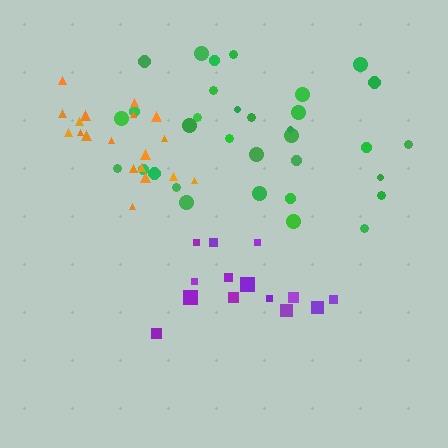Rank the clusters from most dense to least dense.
orange, purple, green.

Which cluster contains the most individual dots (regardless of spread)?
Green (33).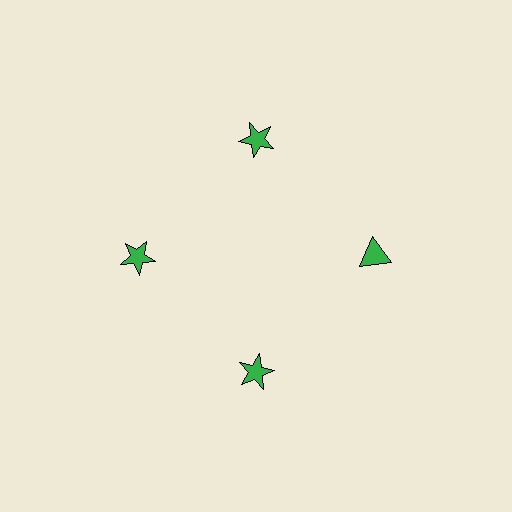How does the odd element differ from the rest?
It has a different shape: triangle instead of star.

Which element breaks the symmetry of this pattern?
The green triangle at roughly the 3 o'clock position breaks the symmetry. All other shapes are green stars.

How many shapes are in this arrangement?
There are 4 shapes arranged in a ring pattern.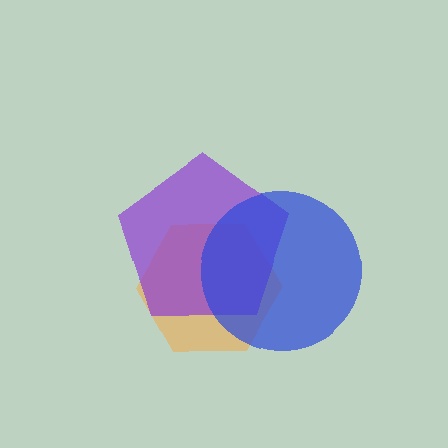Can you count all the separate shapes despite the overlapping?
Yes, there are 3 separate shapes.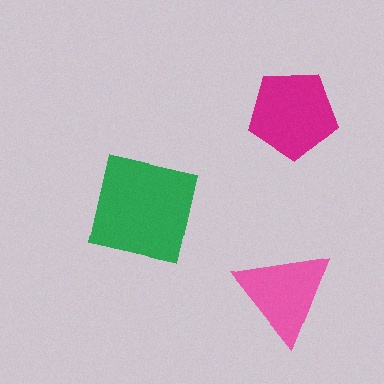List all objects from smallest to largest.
The pink triangle, the magenta pentagon, the green square.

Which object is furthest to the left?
The green square is leftmost.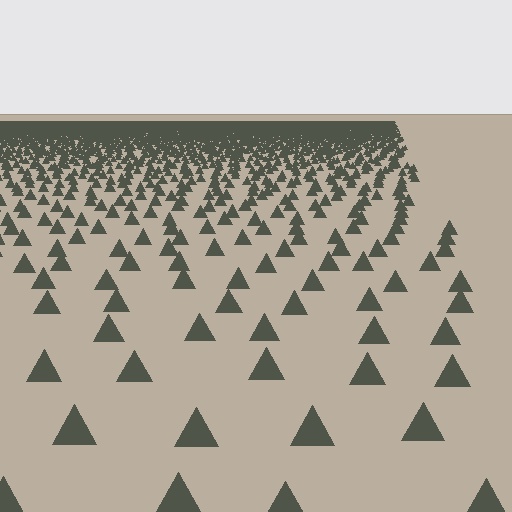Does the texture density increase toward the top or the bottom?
Density increases toward the top.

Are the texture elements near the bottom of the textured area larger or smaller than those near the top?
Larger. Near the bottom, elements are closer to the viewer and appear at a bigger on-screen size.